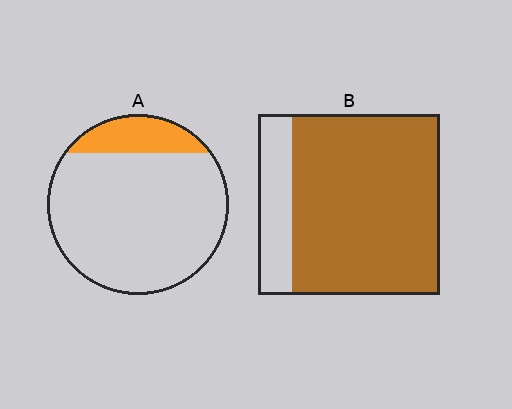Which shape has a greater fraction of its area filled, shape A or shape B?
Shape B.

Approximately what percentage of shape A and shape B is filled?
A is approximately 15% and B is approximately 80%.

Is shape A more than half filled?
No.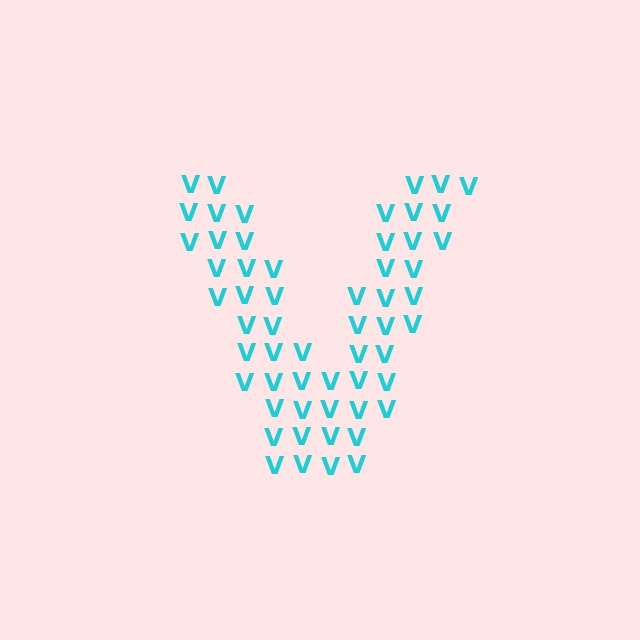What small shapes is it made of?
It is made of small letter V's.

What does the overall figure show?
The overall figure shows the letter V.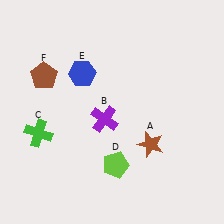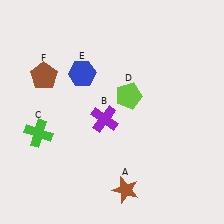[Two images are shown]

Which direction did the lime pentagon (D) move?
The lime pentagon (D) moved up.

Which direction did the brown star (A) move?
The brown star (A) moved down.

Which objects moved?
The objects that moved are: the brown star (A), the lime pentagon (D).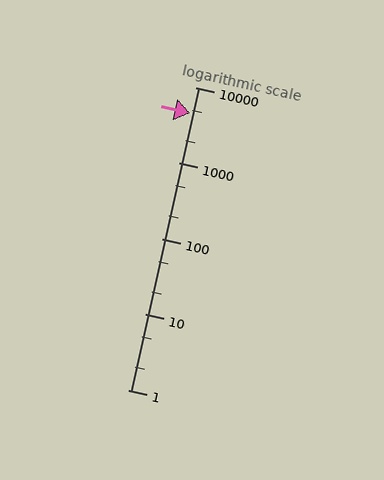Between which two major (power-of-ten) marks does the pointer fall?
The pointer is between 1000 and 10000.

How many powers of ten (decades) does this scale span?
The scale spans 4 decades, from 1 to 10000.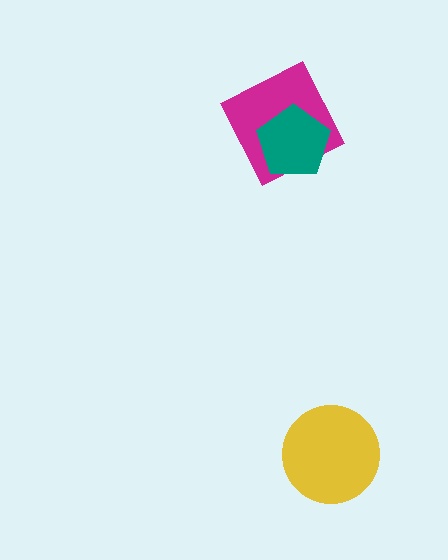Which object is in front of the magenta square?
The teal pentagon is in front of the magenta square.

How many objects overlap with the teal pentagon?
1 object overlaps with the teal pentagon.